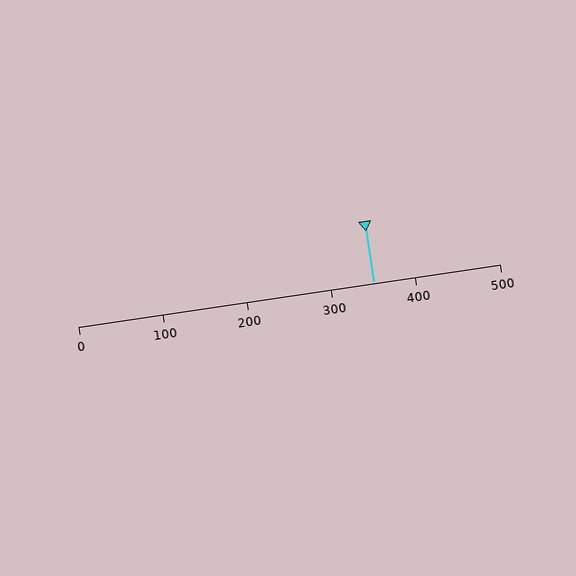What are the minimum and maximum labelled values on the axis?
The axis runs from 0 to 500.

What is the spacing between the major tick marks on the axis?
The major ticks are spaced 100 apart.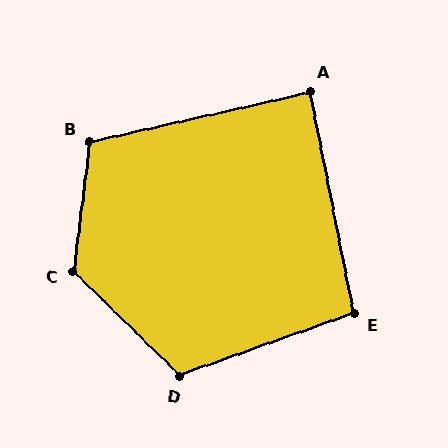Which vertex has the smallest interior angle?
A, at approximately 88 degrees.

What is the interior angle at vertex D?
Approximately 116 degrees (obtuse).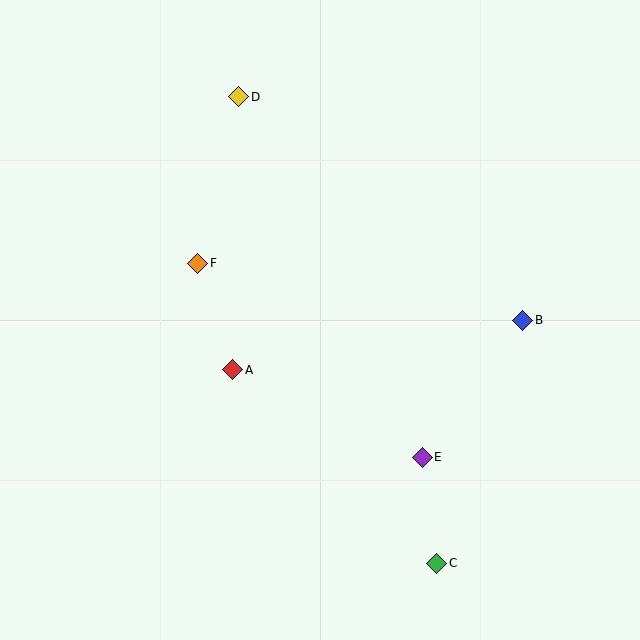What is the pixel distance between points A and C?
The distance between A and C is 281 pixels.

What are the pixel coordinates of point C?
Point C is at (437, 563).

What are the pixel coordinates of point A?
Point A is at (233, 370).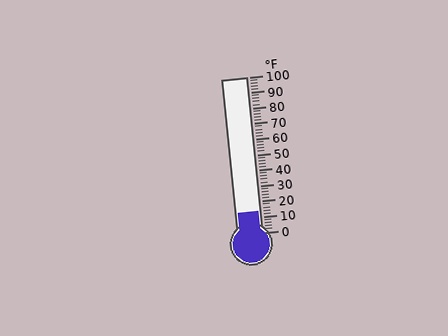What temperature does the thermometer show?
The thermometer shows approximately 14°F.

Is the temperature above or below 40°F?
The temperature is below 40°F.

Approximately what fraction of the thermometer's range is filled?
The thermometer is filled to approximately 15% of its range.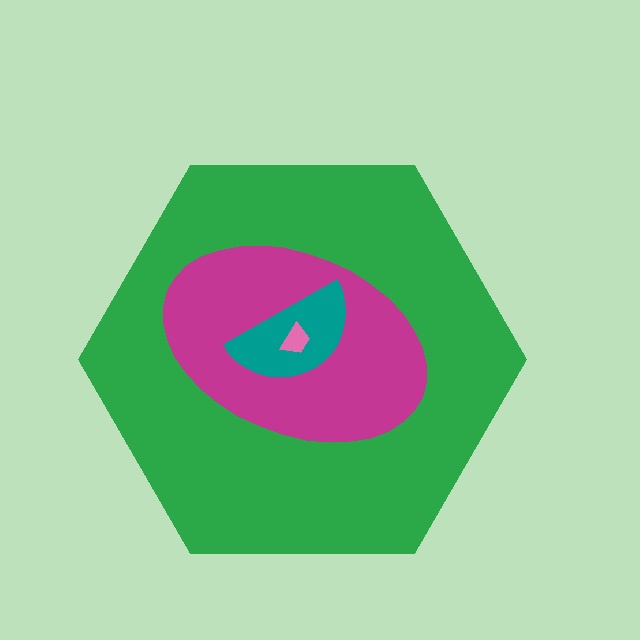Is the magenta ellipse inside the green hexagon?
Yes.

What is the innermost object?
The pink trapezoid.